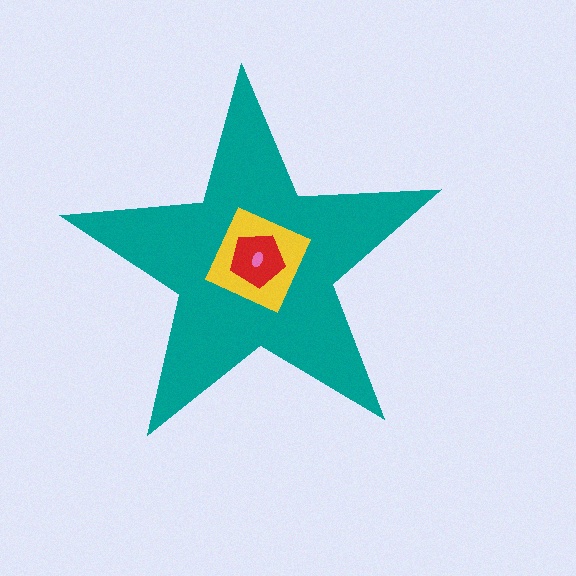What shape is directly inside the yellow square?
The red pentagon.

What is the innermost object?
The pink ellipse.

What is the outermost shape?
The teal star.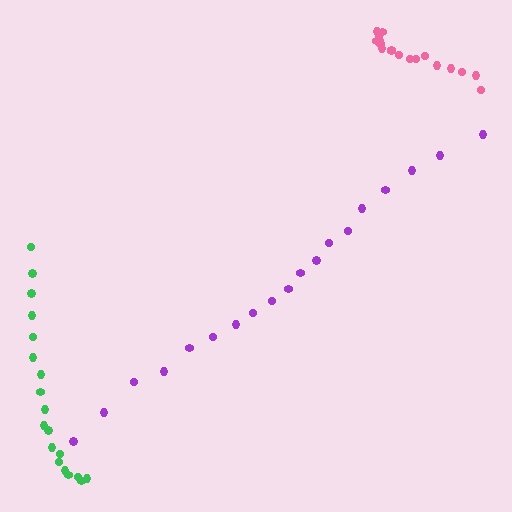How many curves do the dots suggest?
There are 3 distinct paths.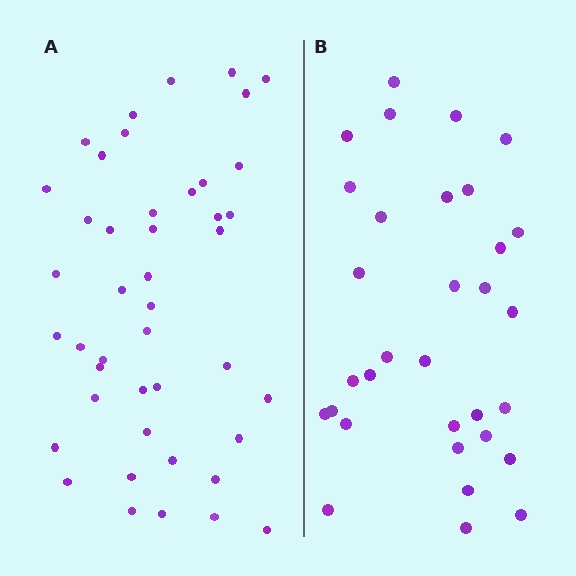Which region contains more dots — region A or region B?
Region A (the left region) has more dots.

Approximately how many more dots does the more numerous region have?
Region A has roughly 12 or so more dots than region B.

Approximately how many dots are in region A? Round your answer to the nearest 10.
About 40 dots. (The exact count is 44, which rounds to 40.)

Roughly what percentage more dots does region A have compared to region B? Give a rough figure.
About 40% more.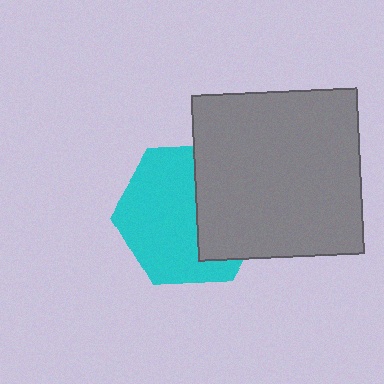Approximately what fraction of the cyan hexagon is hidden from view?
Roughly 39% of the cyan hexagon is hidden behind the gray square.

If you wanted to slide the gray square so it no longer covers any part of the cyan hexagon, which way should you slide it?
Slide it right — that is the most direct way to separate the two shapes.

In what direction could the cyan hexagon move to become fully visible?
The cyan hexagon could move left. That would shift it out from behind the gray square entirely.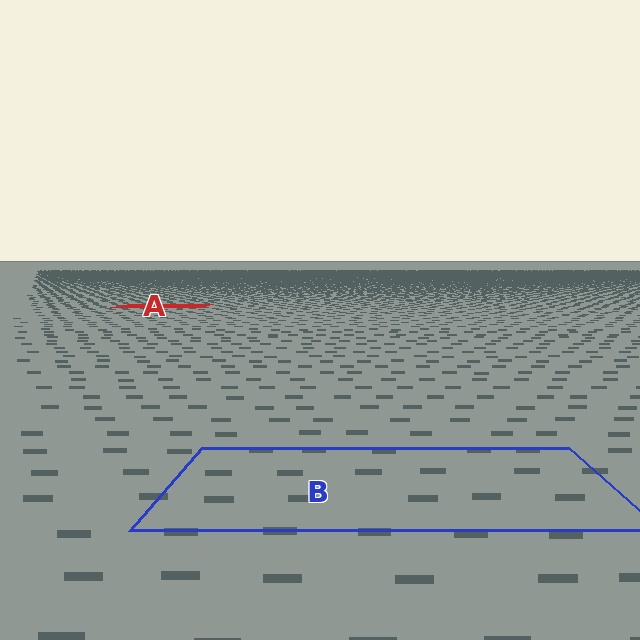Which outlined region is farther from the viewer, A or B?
Region A is farther from the viewer — the texture elements inside it appear smaller and more densely packed.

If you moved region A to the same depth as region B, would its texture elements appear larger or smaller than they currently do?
They would appear larger. At a closer depth, the same texture elements are projected at a bigger on-screen size.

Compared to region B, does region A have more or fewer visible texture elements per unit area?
Region A has more texture elements per unit area — they are packed more densely because it is farther away.